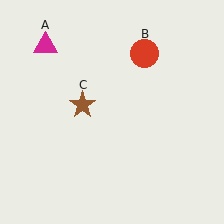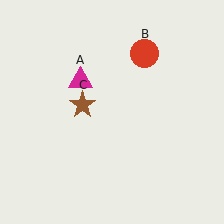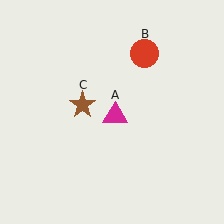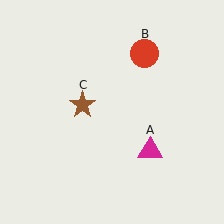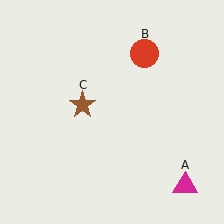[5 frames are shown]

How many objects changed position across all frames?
1 object changed position: magenta triangle (object A).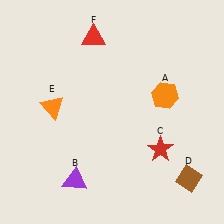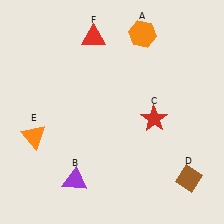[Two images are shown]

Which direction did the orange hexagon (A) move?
The orange hexagon (A) moved up.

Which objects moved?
The objects that moved are: the orange hexagon (A), the red star (C), the orange triangle (E).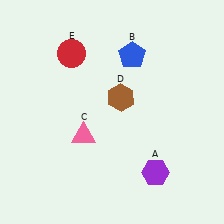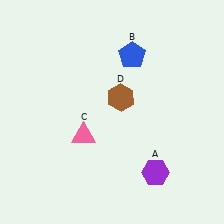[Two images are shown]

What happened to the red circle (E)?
The red circle (E) was removed in Image 2. It was in the top-left area of Image 1.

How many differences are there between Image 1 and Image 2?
There is 1 difference between the two images.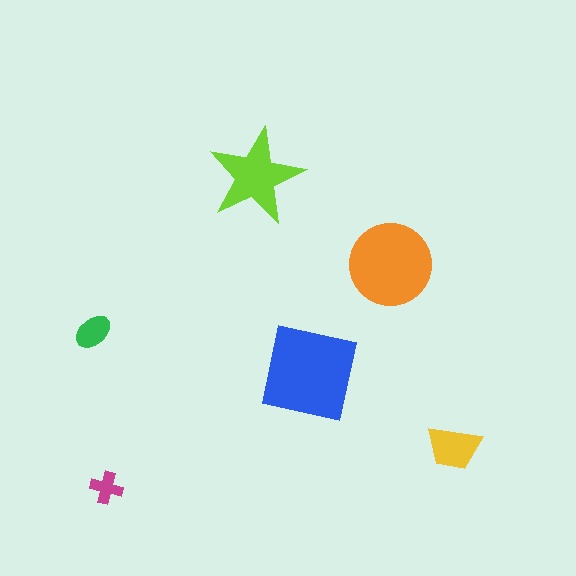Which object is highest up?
The lime star is topmost.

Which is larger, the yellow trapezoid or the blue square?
The blue square.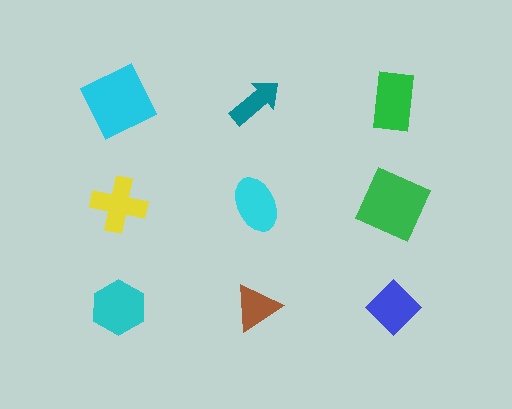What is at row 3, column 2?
A brown triangle.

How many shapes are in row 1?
3 shapes.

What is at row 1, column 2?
A teal arrow.